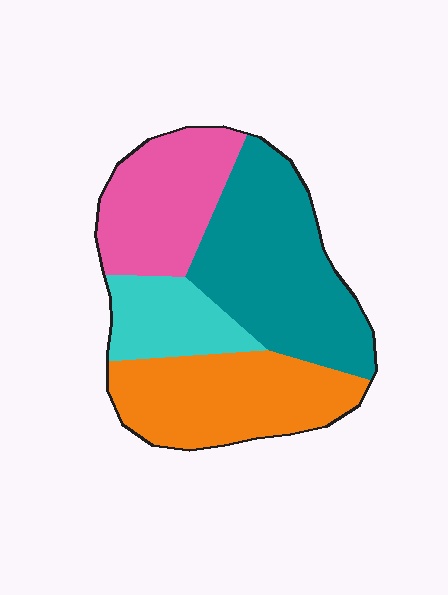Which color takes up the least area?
Cyan, at roughly 15%.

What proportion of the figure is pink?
Pink takes up about one quarter (1/4) of the figure.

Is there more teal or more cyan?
Teal.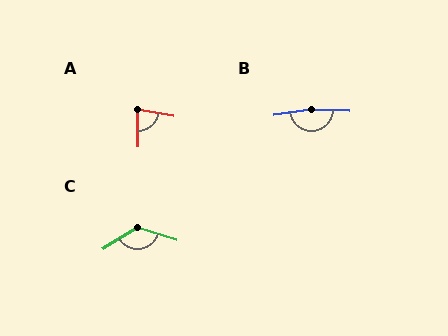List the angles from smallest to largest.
A (80°), C (131°), B (169°).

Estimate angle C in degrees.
Approximately 131 degrees.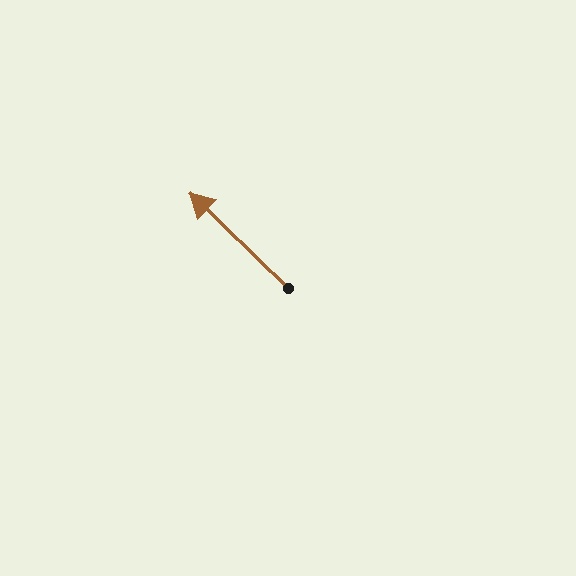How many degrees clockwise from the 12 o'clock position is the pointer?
Approximately 314 degrees.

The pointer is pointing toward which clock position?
Roughly 10 o'clock.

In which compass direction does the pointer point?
Northwest.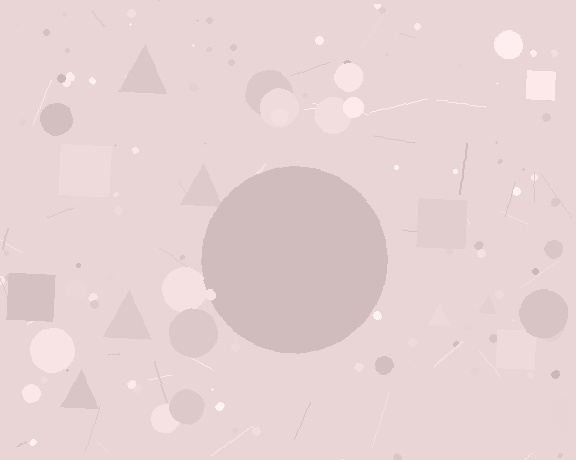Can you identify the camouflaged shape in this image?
The camouflaged shape is a circle.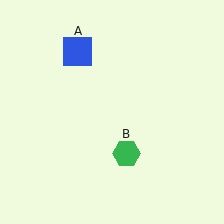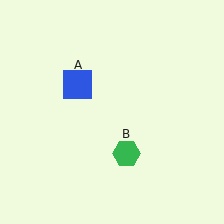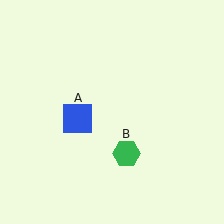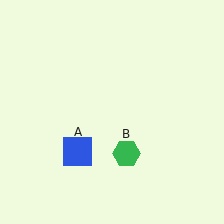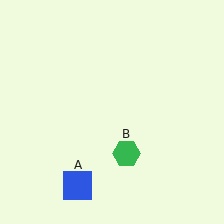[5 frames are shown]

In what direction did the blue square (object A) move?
The blue square (object A) moved down.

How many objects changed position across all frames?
1 object changed position: blue square (object A).